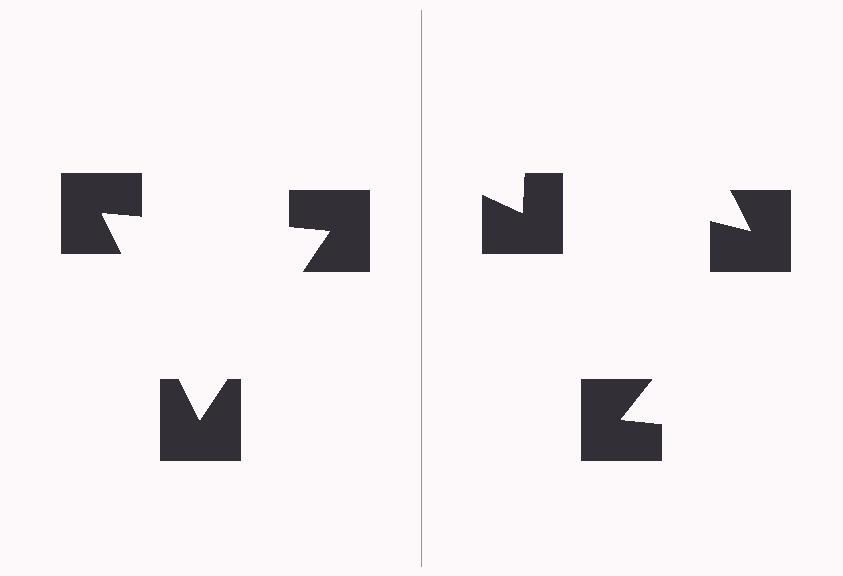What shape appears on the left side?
An illusory triangle.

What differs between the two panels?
The notched squares are positioned identically on both sides; only the wedge orientations differ. On the left they align to a triangle; on the right they are misaligned.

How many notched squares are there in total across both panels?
6 — 3 on each side.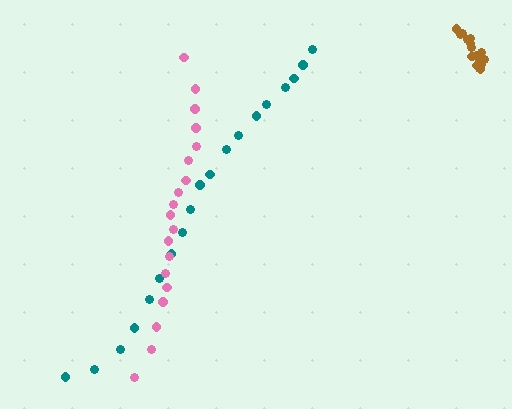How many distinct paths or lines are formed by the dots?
There are 3 distinct paths.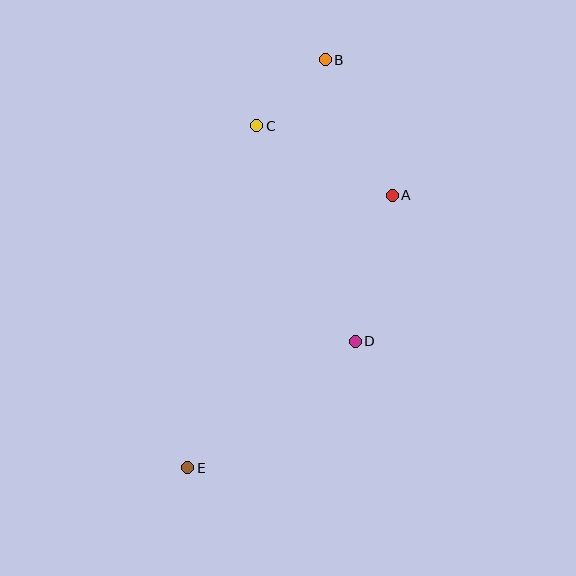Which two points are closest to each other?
Points B and C are closest to each other.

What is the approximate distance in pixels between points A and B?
The distance between A and B is approximately 151 pixels.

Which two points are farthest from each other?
Points B and E are farthest from each other.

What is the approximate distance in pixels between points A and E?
The distance between A and E is approximately 341 pixels.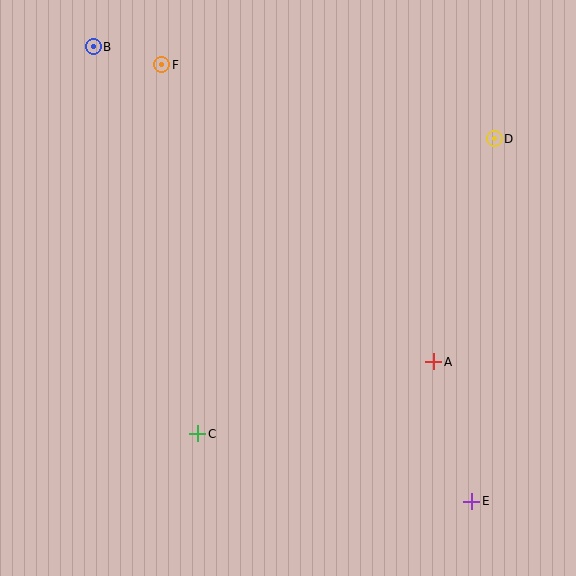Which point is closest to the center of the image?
Point A at (434, 362) is closest to the center.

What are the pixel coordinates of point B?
Point B is at (93, 47).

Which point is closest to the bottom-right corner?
Point E is closest to the bottom-right corner.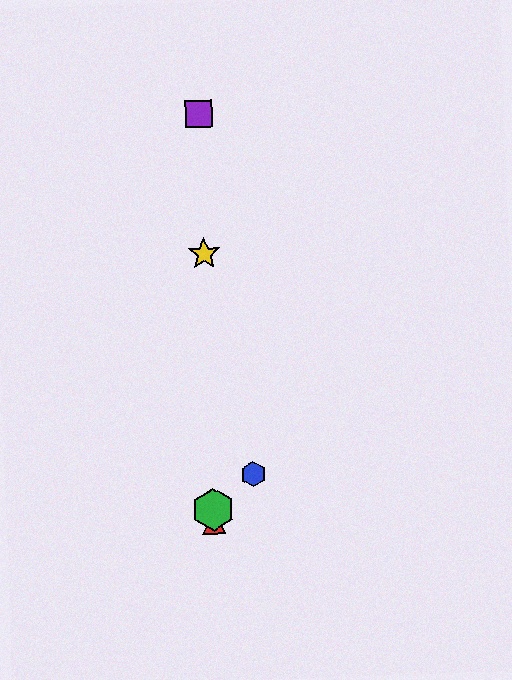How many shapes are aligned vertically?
4 shapes (the red triangle, the green hexagon, the yellow star, the purple square) are aligned vertically.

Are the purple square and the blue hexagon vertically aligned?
No, the purple square is at x≈199 and the blue hexagon is at x≈253.